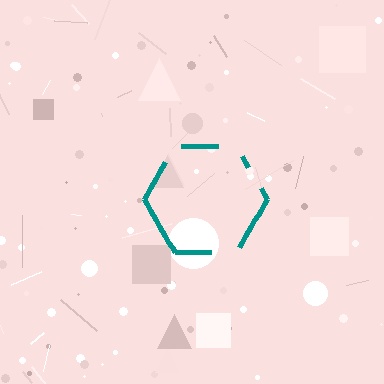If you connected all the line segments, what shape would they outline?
They would outline a hexagon.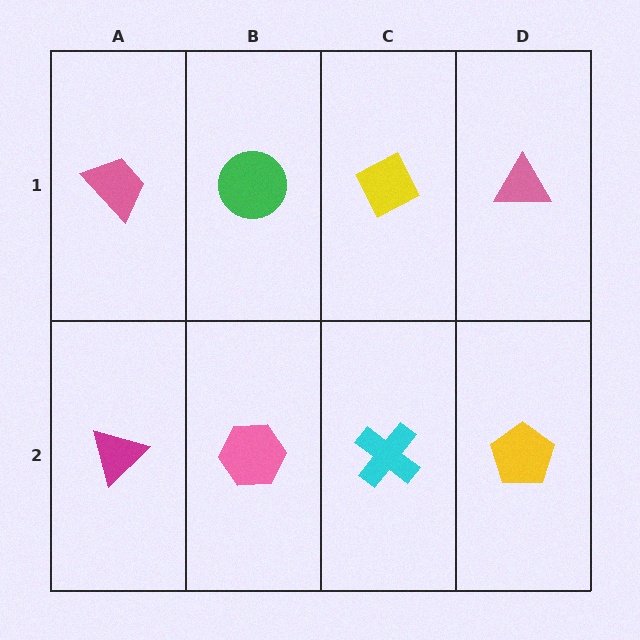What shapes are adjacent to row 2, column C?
A yellow diamond (row 1, column C), a pink hexagon (row 2, column B), a yellow pentagon (row 2, column D).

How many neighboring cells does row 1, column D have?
2.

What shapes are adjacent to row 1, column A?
A magenta triangle (row 2, column A), a green circle (row 1, column B).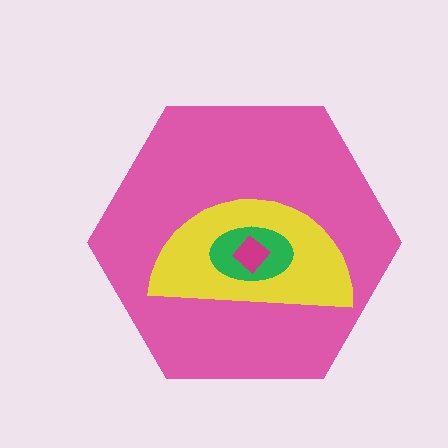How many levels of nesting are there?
4.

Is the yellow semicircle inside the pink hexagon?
Yes.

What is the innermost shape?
The magenta diamond.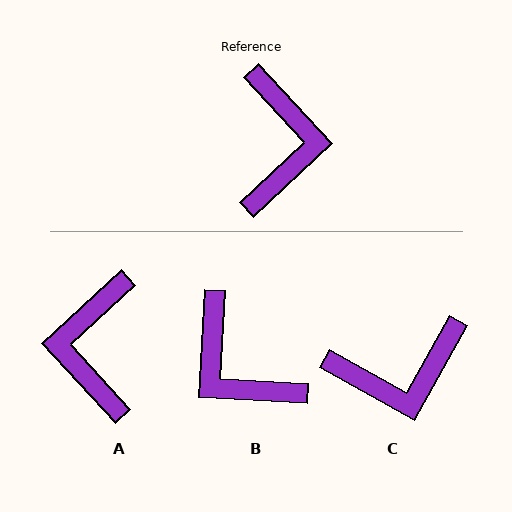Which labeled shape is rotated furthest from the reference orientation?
A, about 179 degrees away.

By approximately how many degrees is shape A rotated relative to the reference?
Approximately 179 degrees counter-clockwise.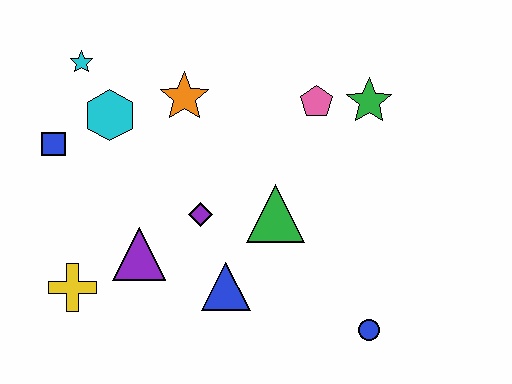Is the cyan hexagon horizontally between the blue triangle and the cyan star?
Yes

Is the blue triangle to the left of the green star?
Yes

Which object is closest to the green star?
The pink pentagon is closest to the green star.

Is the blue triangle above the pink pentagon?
No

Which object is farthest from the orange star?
The blue circle is farthest from the orange star.